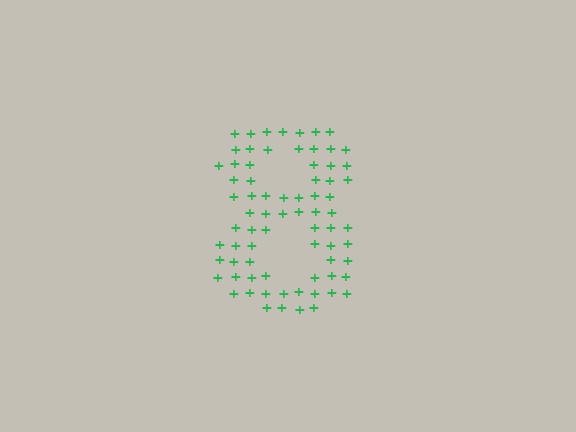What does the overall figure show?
The overall figure shows the digit 8.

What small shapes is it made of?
It is made of small plus signs.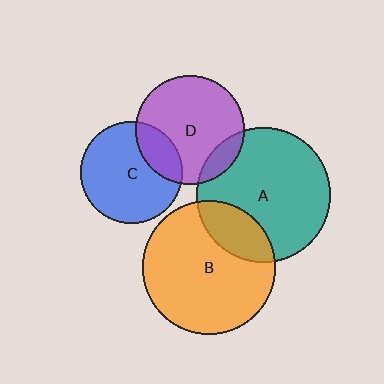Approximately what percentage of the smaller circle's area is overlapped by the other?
Approximately 20%.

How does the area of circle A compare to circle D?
Approximately 1.5 times.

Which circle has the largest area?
Circle A (teal).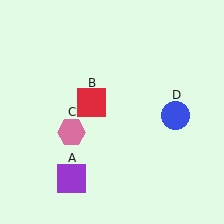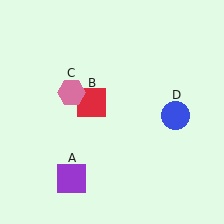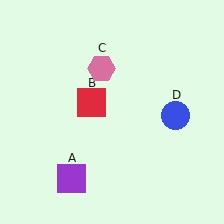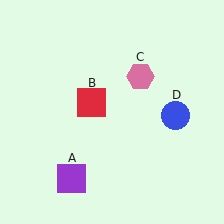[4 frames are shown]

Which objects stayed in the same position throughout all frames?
Purple square (object A) and red square (object B) and blue circle (object D) remained stationary.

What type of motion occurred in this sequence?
The pink hexagon (object C) rotated clockwise around the center of the scene.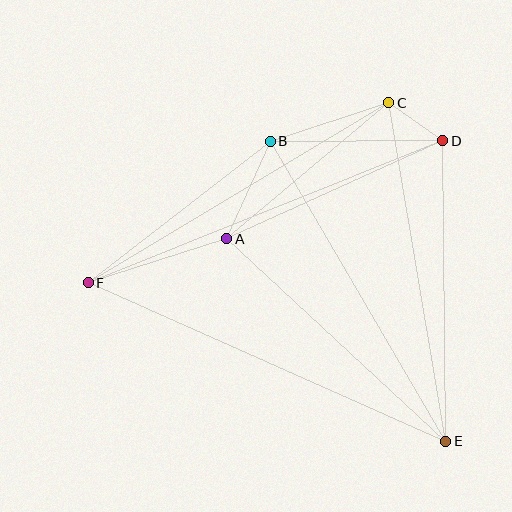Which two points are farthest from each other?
Points E and F are farthest from each other.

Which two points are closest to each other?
Points C and D are closest to each other.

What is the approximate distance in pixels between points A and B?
The distance between A and B is approximately 107 pixels.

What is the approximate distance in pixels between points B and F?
The distance between B and F is approximately 231 pixels.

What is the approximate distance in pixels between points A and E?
The distance between A and E is approximately 298 pixels.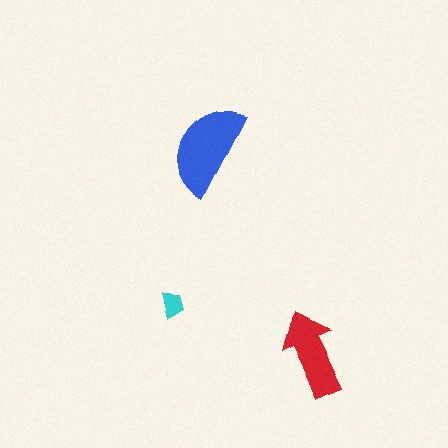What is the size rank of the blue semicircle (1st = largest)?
1st.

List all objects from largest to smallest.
The blue semicircle, the red arrow, the cyan trapezoid.